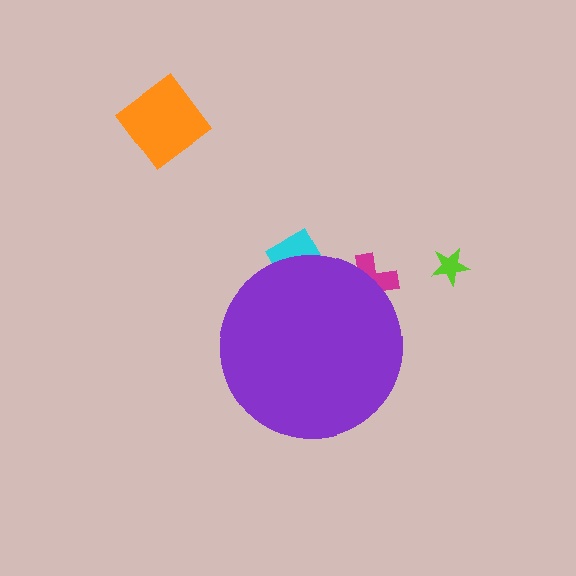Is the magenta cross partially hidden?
Yes, the magenta cross is partially hidden behind the purple circle.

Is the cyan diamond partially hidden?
Yes, the cyan diamond is partially hidden behind the purple circle.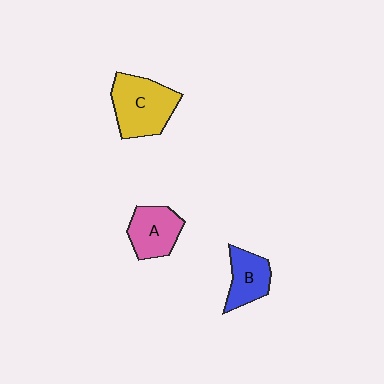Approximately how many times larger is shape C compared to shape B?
Approximately 1.6 times.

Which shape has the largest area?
Shape C (yellow).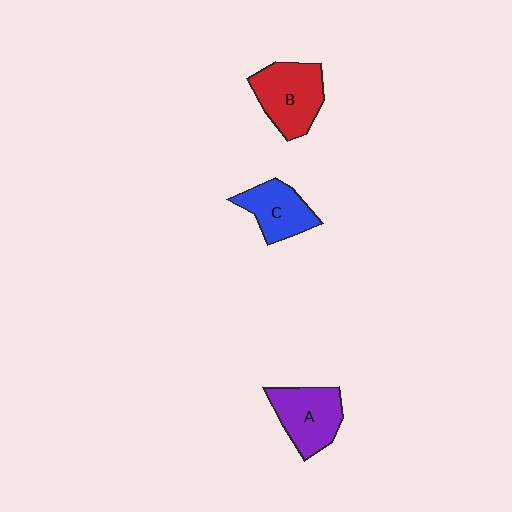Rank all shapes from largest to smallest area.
From largest to smallest: B (red), A (purple), C (blue).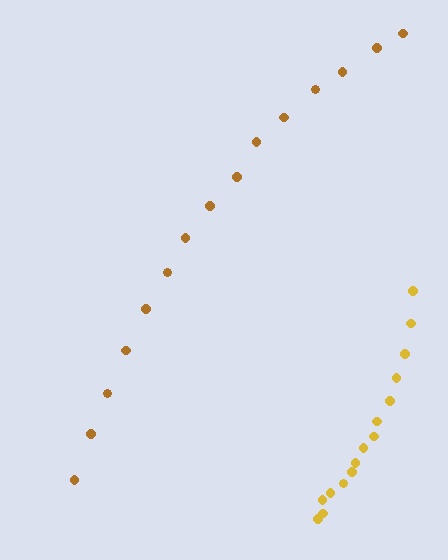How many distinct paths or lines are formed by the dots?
There are 2 distinct paths.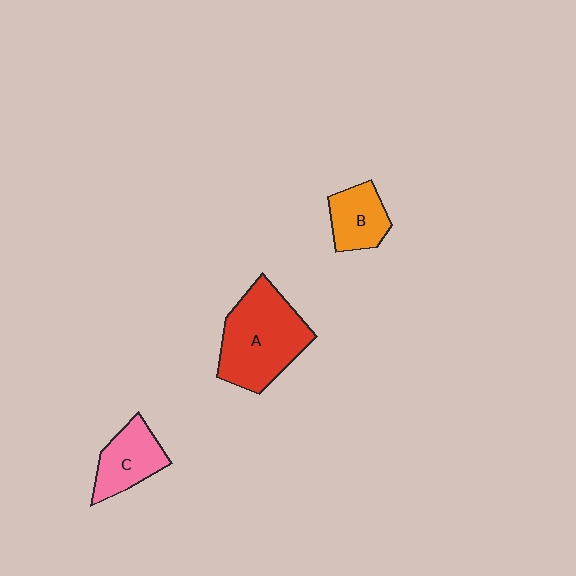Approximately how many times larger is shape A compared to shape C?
Approximately 1.8 times.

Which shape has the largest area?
Shape A (red).